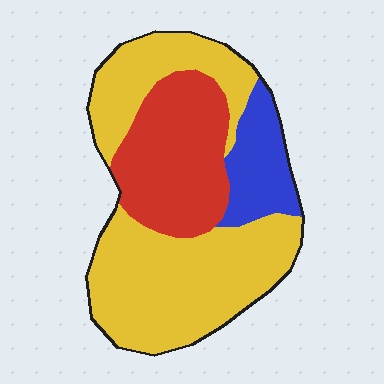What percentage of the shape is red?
Red takes up about one quarter (1/4) of the shape.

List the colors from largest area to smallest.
From largest to smallest: yellow, red, blue.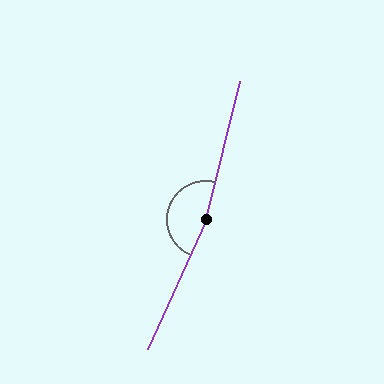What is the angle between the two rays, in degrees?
Approximately 170 degrees.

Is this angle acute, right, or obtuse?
It is obtuse.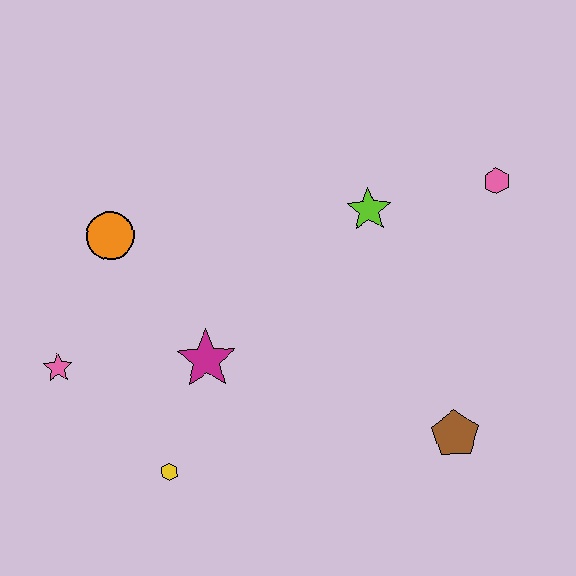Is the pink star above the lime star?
No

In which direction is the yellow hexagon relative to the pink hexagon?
The yellow hexagon is to the left of the pink hexagon.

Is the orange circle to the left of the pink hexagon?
Yes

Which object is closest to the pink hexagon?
The lime star is closest to the pink hexagon.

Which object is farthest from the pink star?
The pink hexagon is farthest from the pink star.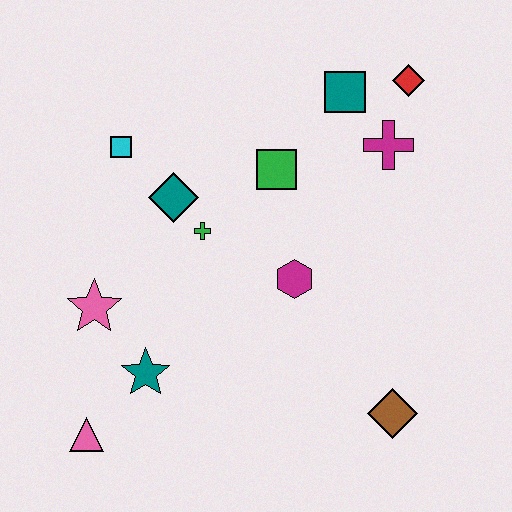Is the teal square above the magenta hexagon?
Yes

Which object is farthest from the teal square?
The pink triangle is farthest from the teal square.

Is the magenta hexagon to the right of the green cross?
Yes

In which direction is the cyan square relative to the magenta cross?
The cyan square is to the left of the magenta cross.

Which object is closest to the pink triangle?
The teal star is closest to the pink triangle.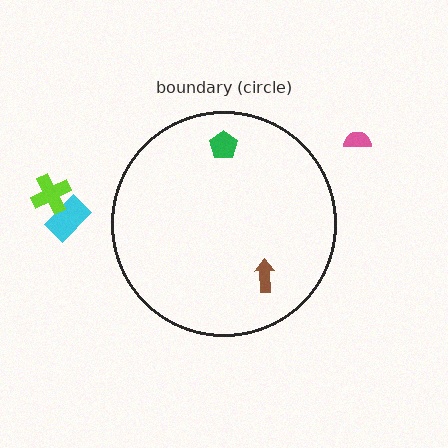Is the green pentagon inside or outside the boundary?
Inside.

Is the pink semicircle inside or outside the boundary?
Outside.